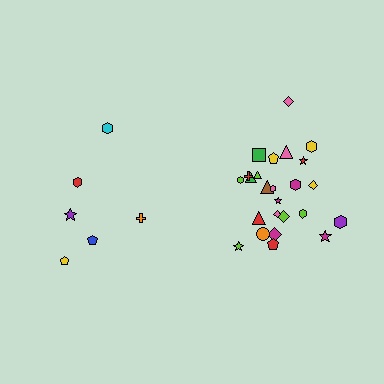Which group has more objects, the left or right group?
The right group.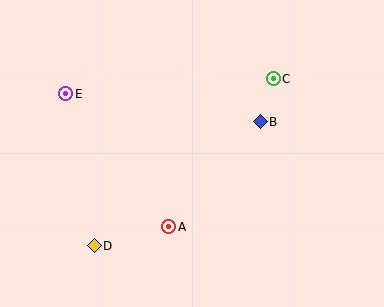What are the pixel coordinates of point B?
Point B is at (260, 122).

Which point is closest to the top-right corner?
Point C is closest to the top-right corner.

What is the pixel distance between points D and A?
The distance between D and A is 77 pixels.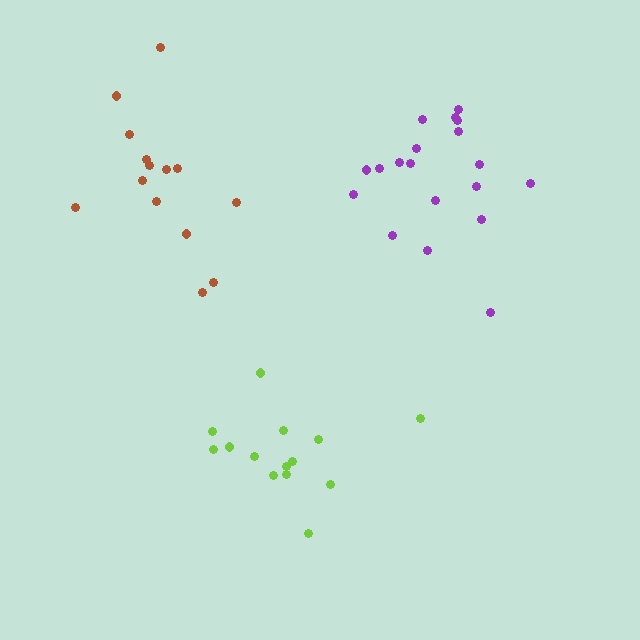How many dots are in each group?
Group 1: 19 dots, Group 2: 14 dots, Group 3: 14 dots (47 total).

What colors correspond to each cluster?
The clusters are colored: purple, lime, brown.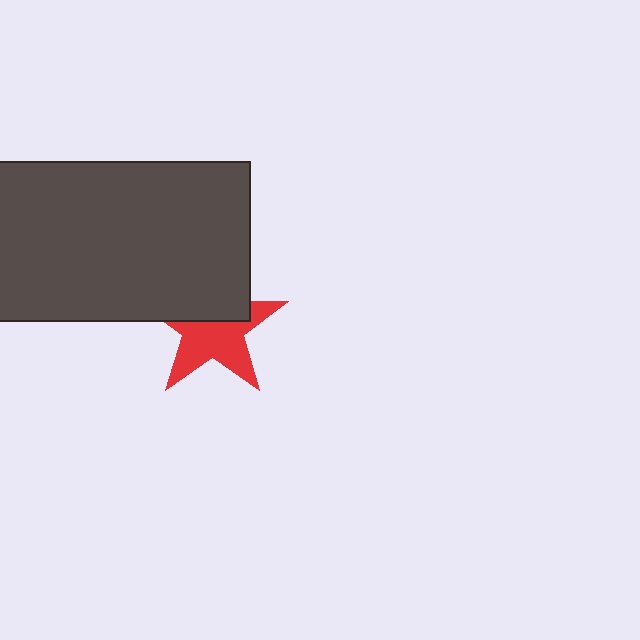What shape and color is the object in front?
The object in front is a dark gray rectangle.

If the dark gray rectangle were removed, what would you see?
You would see the complete red star.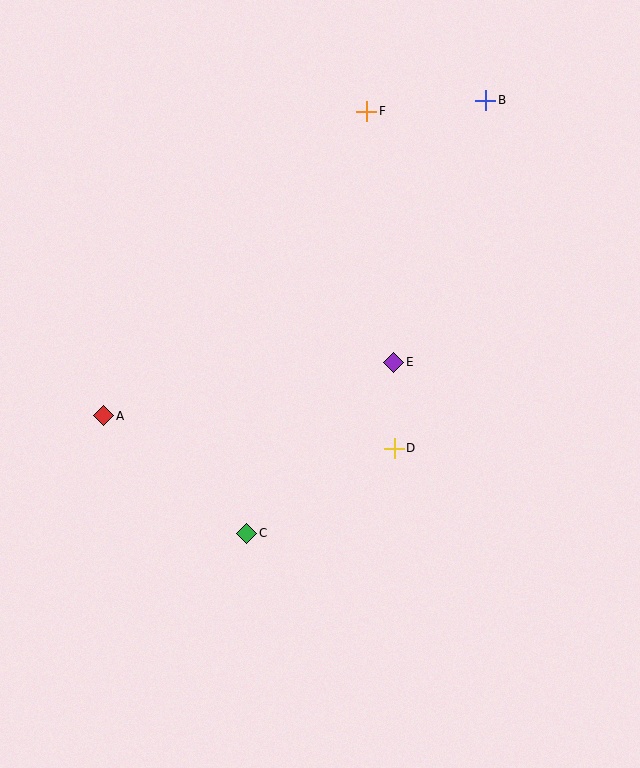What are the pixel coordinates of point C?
Point C is at (247, 533).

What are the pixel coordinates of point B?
Point B is at (486, 100).